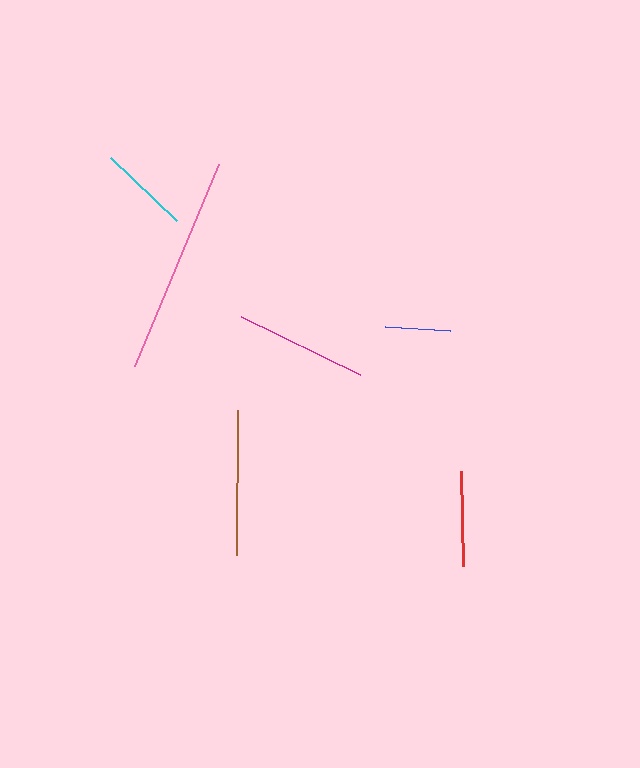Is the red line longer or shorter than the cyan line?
The red line is longer than the cyan line.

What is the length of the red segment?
The red segment is approximately 96 pixels long.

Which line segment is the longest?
The pink line is the longest at approximately 219 pixels.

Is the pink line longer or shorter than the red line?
The pink line is longer than the red line.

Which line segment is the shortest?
The blue line is the shortest at approximately 65 pixels.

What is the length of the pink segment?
The pink segment is approximately 219 pixels long.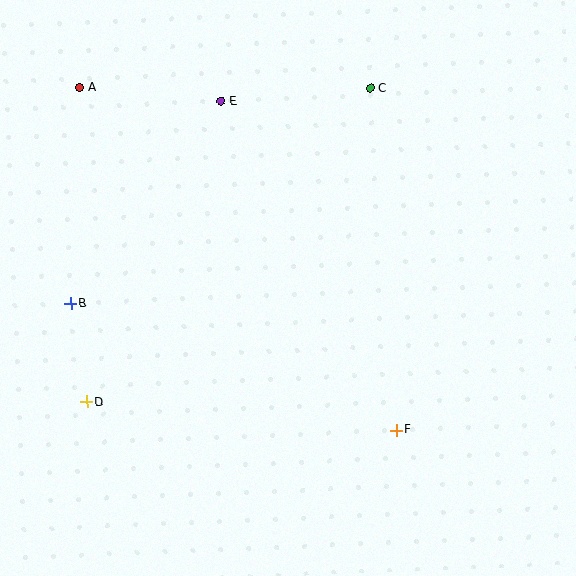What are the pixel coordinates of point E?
Point E is at (221, 101).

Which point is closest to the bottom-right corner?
Point F is closest to the bottom-right corner.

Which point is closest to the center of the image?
Point F at (396, 430) is closest to the center.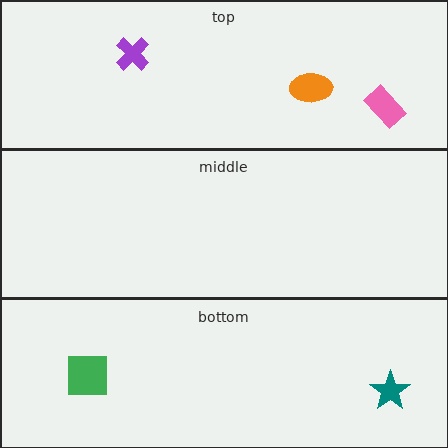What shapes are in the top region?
The orange ellipse, the purple cross, the pink rectangle.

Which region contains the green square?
The bottom region.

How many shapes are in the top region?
3.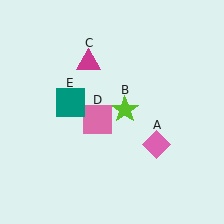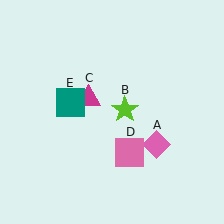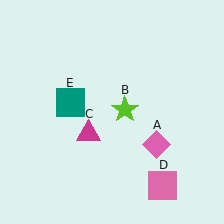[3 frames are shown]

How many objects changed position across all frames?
2 objects changed position: magenta triangle (object C), pink square (object D).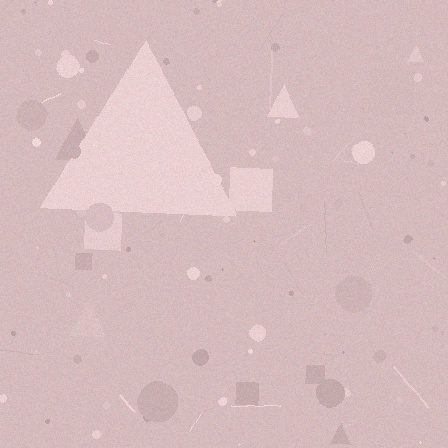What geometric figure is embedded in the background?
A triangle is embedded in the background.